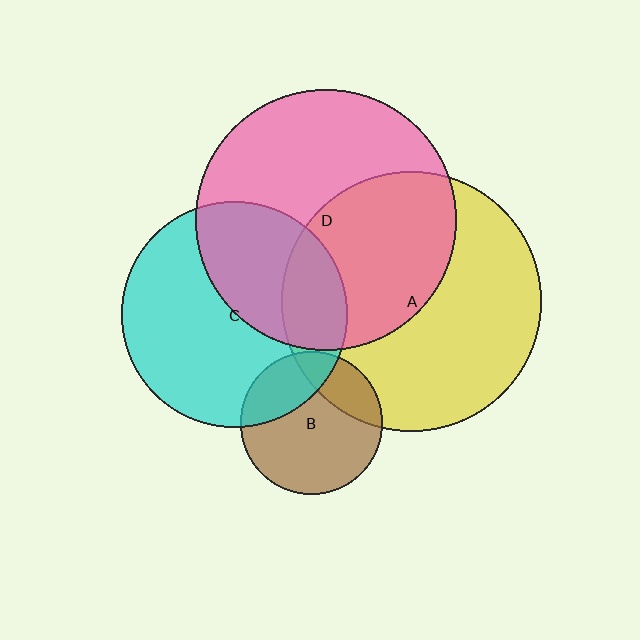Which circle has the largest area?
Circle D (pink).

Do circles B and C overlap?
Yes.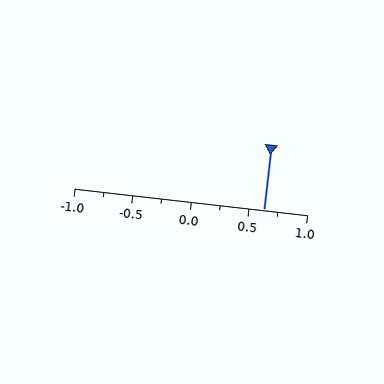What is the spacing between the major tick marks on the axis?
The major ticks are spaced 0.5 apart.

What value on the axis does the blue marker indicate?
The marker indicates approximately 0.62.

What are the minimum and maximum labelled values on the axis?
The axis runs from -1.0 to 1.0.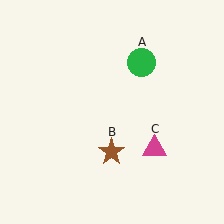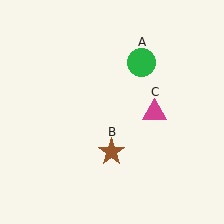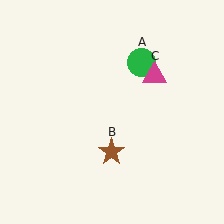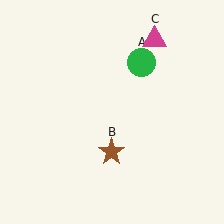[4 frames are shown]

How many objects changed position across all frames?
1 object changed position: magenta triangle (object C).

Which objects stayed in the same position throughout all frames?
Green circle (object A) and brown star (object B) remained stationary.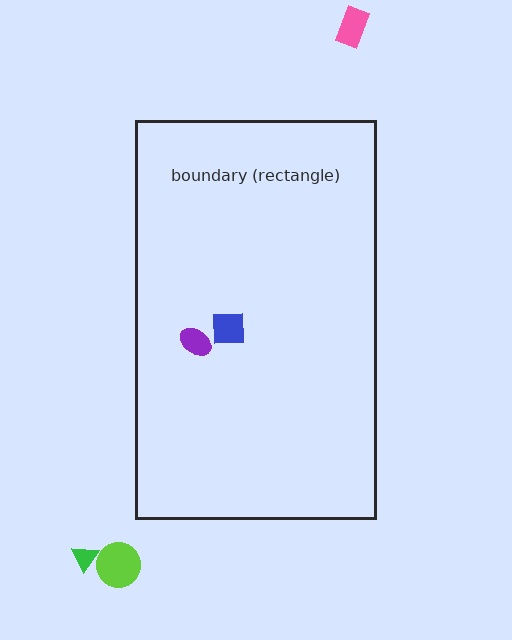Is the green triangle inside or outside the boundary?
Outside.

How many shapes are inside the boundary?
2 inside, 3 outside.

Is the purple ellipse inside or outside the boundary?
Inside.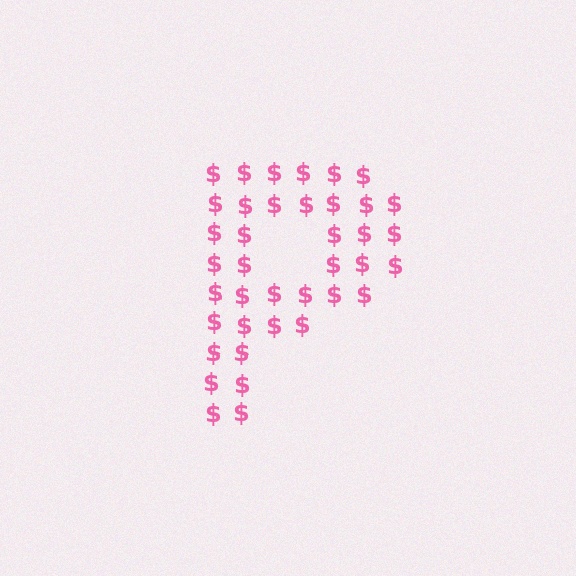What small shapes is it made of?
It is made of small dollar signs.